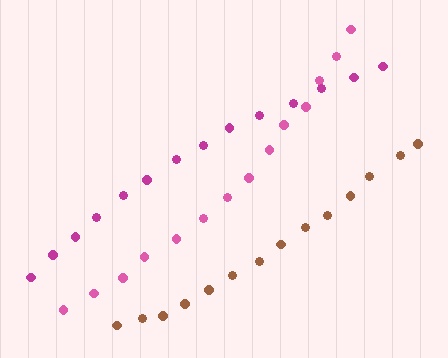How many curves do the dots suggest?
There are 3 distinct paths.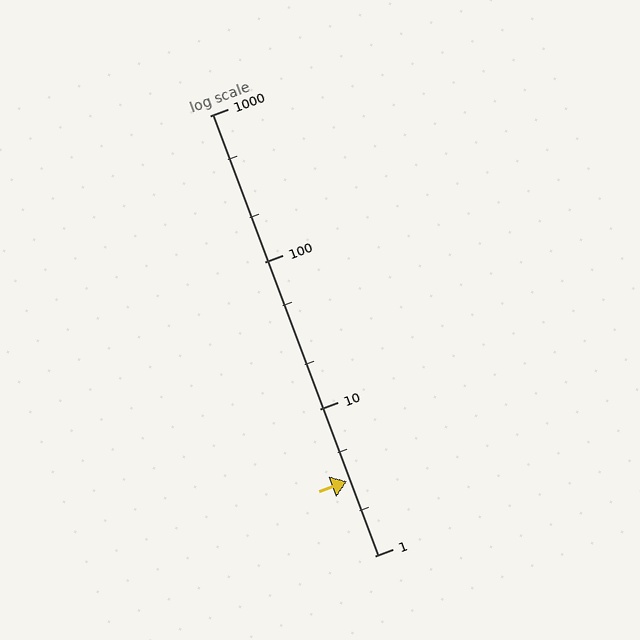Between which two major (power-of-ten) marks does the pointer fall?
The pointer is between 1 and 10.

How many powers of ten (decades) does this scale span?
The scale spans 3 decades, from 1 to 1000.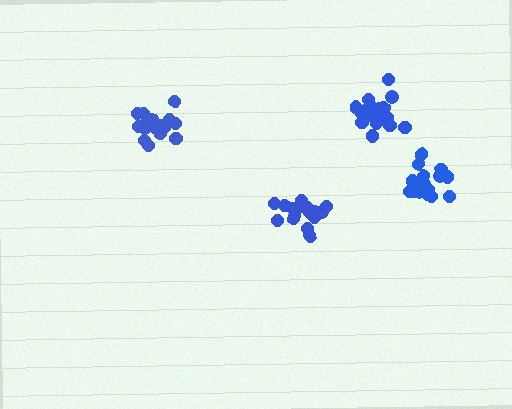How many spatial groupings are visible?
There are 4 spatial groupings.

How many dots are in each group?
Group 1: 16 dots, Group 2: 18 dots, Group 3: 17 dots, Group 4: 17 dots (68 total).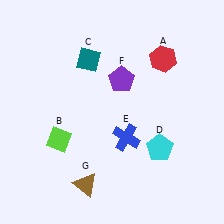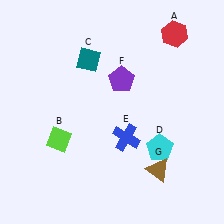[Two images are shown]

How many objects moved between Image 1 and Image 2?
2 objects moved between the two images.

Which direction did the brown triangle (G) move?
The brown triangle (G) moved right.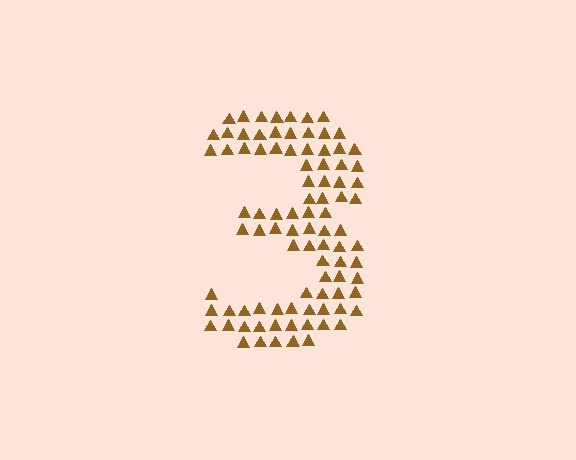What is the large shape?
The large shape is the digit 3.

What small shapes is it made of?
It is made of small triangles.